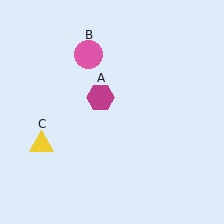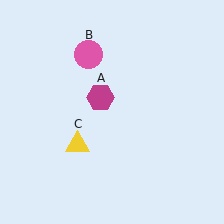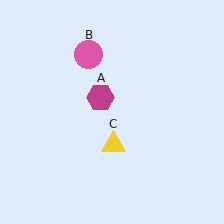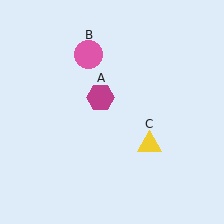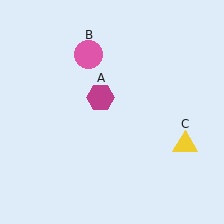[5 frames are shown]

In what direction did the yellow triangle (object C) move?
The yellow triangle (object C) moved right.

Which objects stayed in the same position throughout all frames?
Magenta hexagon (object A) and pink circle (object B) remained stationary.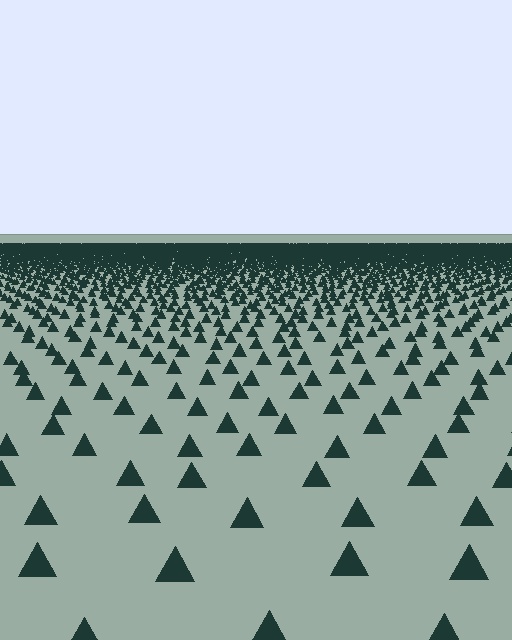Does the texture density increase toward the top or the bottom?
Density increases toward the top.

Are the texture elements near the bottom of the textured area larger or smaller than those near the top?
Larger. Near the bottom, elements are closer to the viewer and appear at a bigger on-screen size.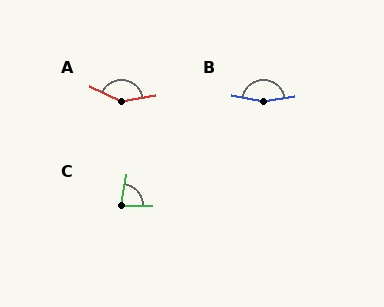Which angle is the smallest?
C, at approximately 80 degrees.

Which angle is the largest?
B, at approximately 160 degrees.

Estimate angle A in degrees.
Approximately 142 degrees.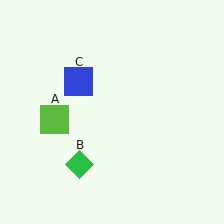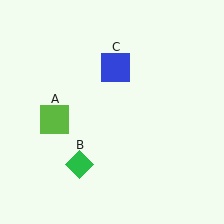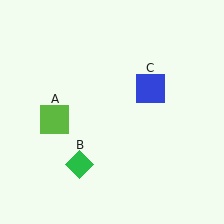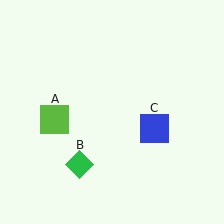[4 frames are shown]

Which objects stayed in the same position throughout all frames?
Lime square (object A) and green diamond (object B) remained stationary.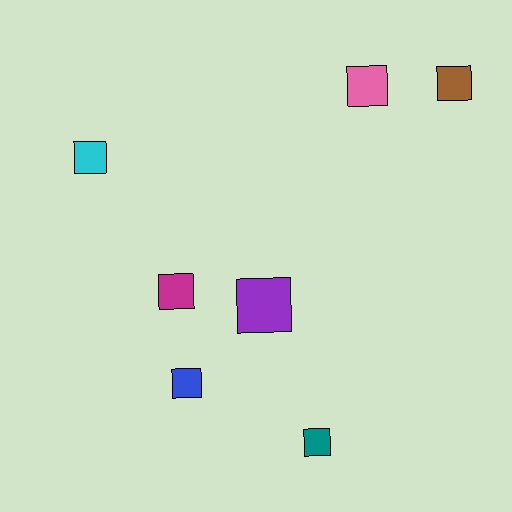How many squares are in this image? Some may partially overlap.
There are 7 squares.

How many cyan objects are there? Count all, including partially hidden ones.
There is 1 cyan object.